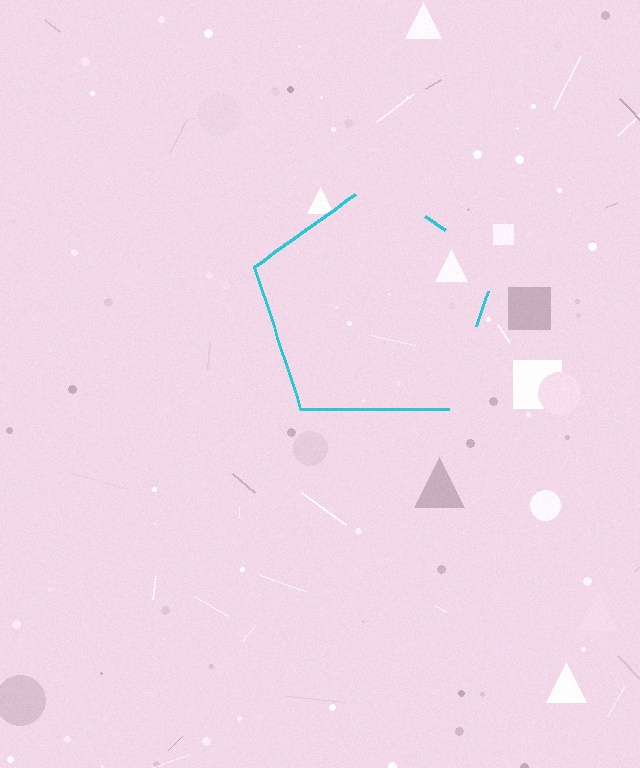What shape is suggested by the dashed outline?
The dashed outline suggests a pentagon.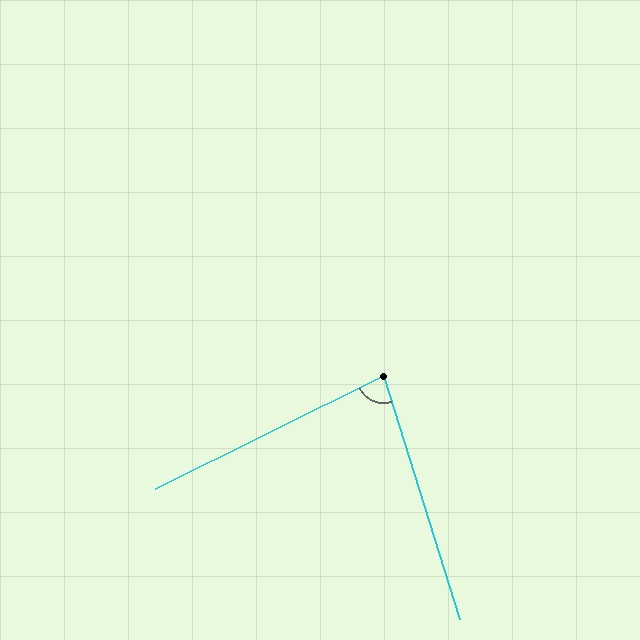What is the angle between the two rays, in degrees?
Approximately 81 degrees.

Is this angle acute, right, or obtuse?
It is acute.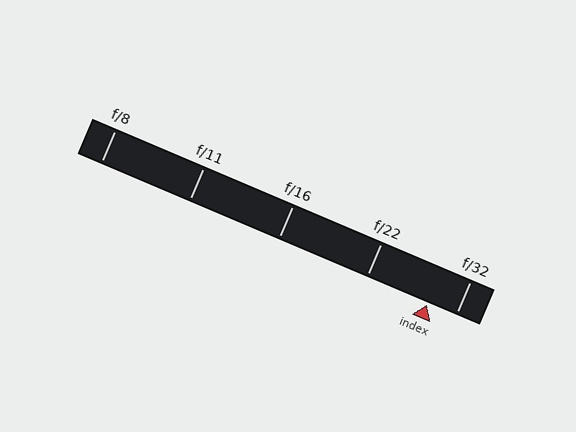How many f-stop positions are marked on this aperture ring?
There are 5 f-stop positions marked.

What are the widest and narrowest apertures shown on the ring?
The widest aperture shown is f/8 and the narrowest is f/32.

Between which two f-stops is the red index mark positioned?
The index mark is between f/22 and f/32.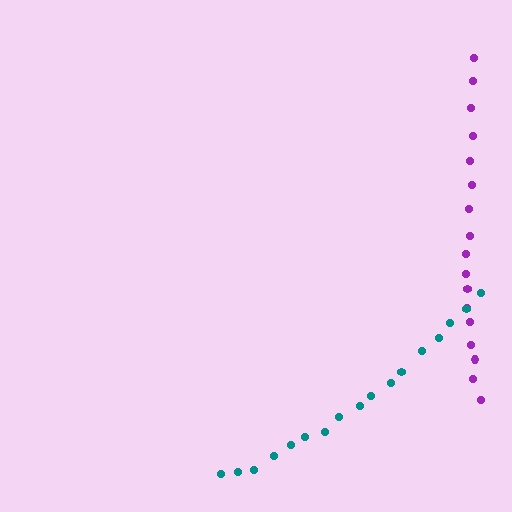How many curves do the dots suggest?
There are 2 distinct paths.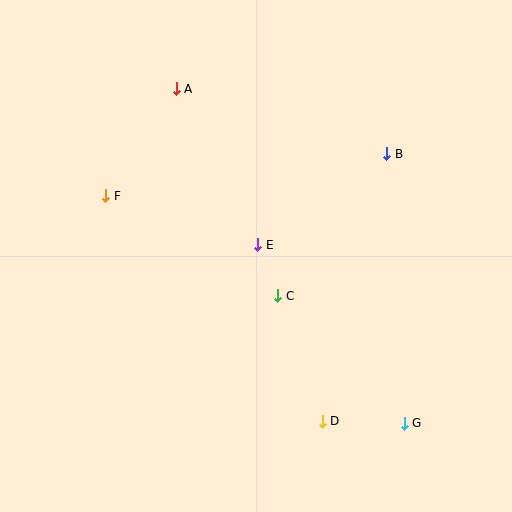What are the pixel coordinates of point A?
Point A is at (176, 89).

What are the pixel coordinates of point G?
Point G is at (404, 423).